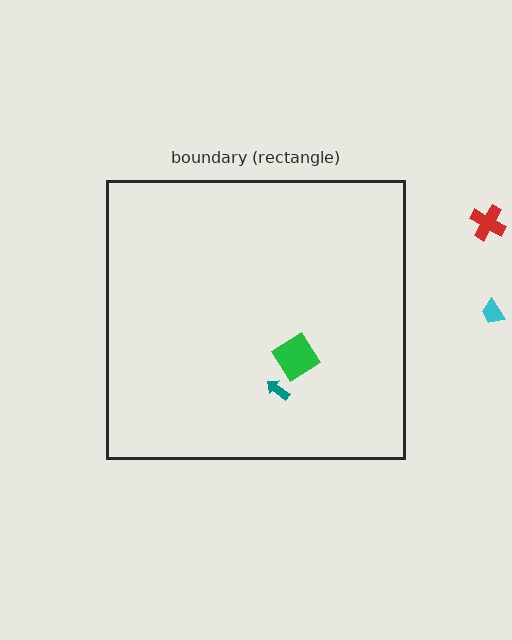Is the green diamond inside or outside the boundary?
Inside.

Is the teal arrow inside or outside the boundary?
Inside.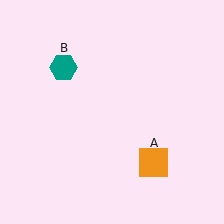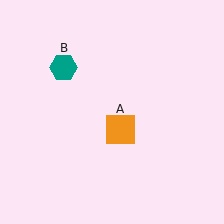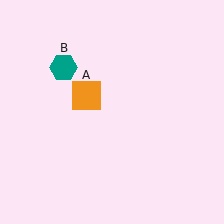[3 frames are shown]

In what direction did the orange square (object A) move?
The orange square (object A) moved up and to the left.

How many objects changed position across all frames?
1 object changed position: orange square (object A).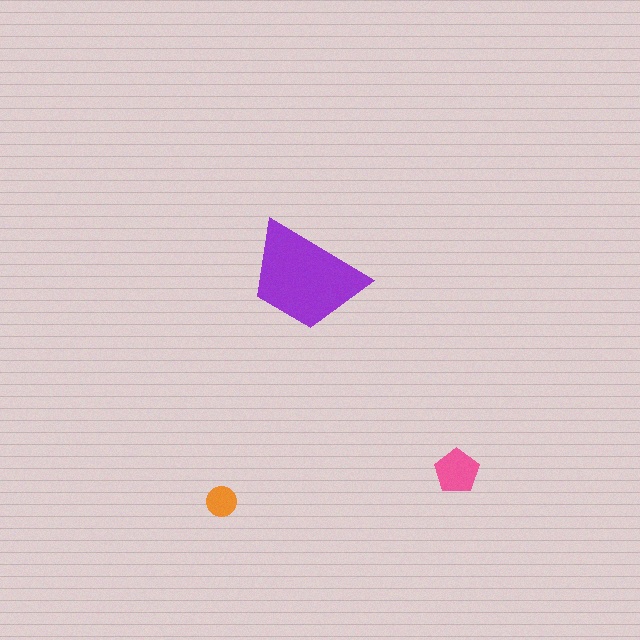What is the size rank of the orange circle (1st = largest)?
3rd.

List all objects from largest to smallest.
The purple trapezoid, the pink pentagon, the orange circle.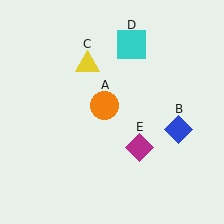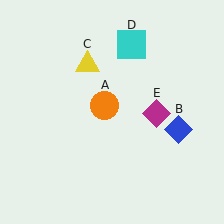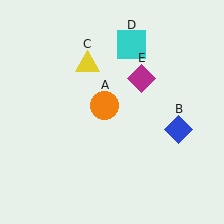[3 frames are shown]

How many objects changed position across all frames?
1 object changed position: magenta diamond (object E).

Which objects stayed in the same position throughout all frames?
Orange circle (object A) and blue diamond (object B) and yellow triangle (object C) and cyan square (object D) remained stationary.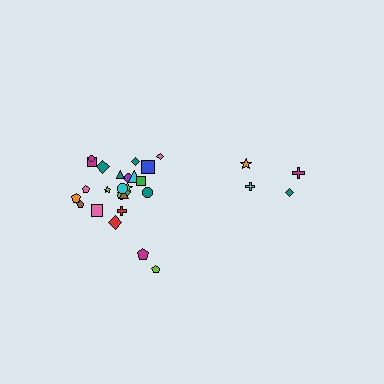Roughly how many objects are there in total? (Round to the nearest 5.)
Roughly 30 objects in total.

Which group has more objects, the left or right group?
The left group.